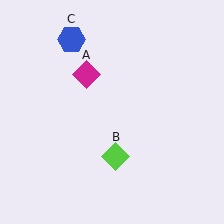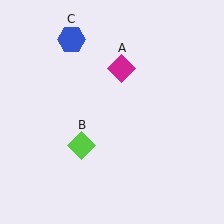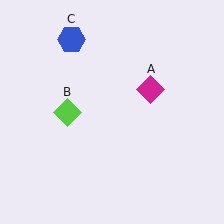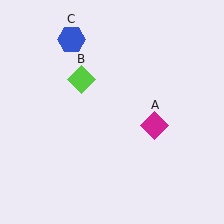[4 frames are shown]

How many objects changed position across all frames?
2 objects changed position: magenta diamond (object A), lime diamond (object B).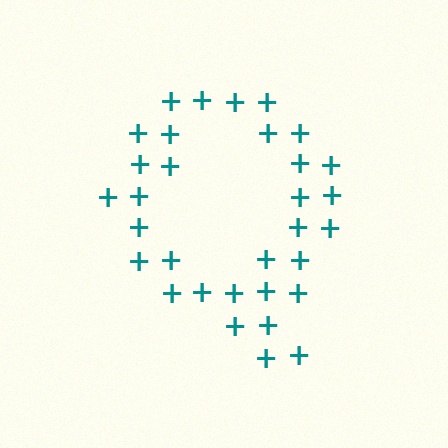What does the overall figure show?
The overall figure shows the letter Q.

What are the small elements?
The small elements are plus signs.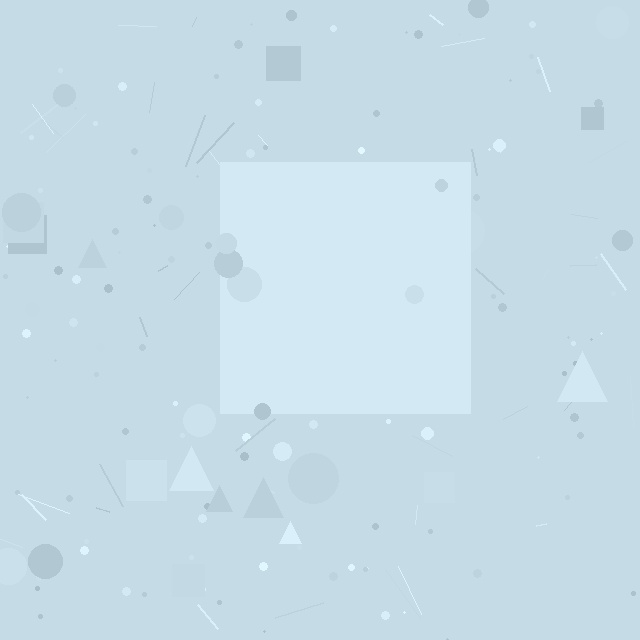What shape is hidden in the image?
A square is hidden in the image.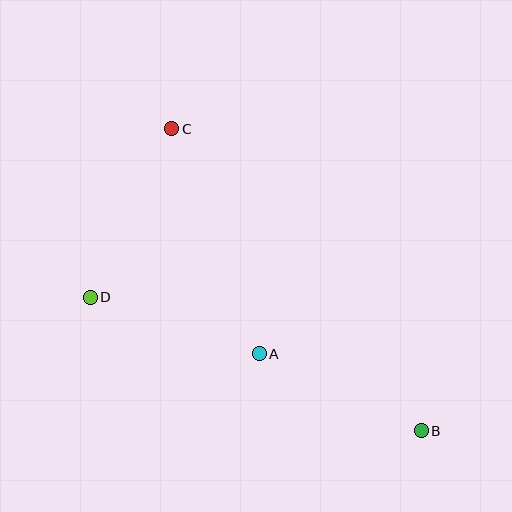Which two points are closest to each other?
Points A and D are closest to each other.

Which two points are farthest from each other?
Points B and C are farthest from each other.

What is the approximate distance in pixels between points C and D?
The distance between C and D is approximately 187 pixels.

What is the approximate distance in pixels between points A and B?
The distance between A and B is approximately 179 pixels.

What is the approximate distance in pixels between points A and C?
The distance between A and C is approximately 242 pixels.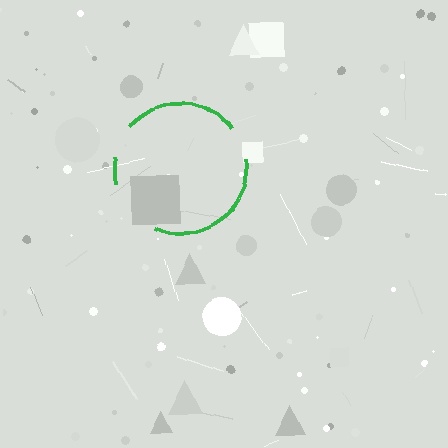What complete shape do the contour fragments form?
The contour fragments form a circle.